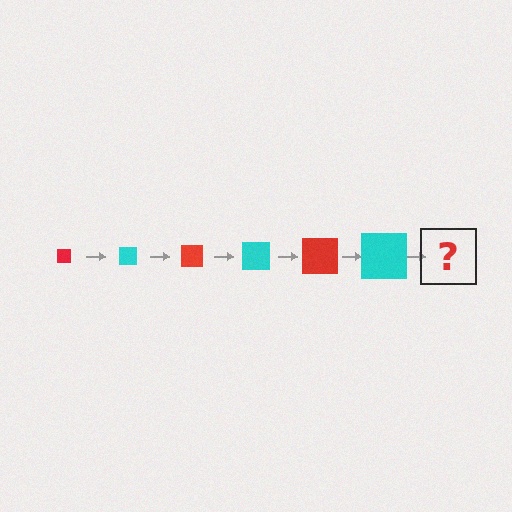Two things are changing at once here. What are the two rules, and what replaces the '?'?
The two rules are that the square grows larger each step and the color cycles through red and cyan. The '?' should be a red square, larger than the previous one.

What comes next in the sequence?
The next element should be a red square, larger than the previous one.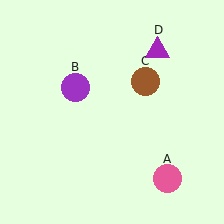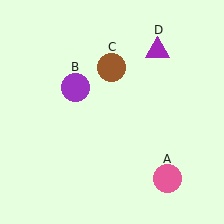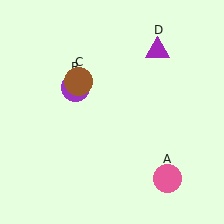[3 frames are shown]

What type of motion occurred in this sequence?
The brown circle (object C) rotated counterclockwise around the center of the scene.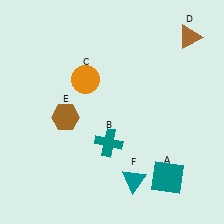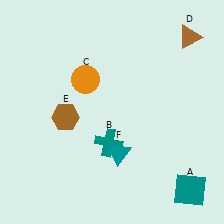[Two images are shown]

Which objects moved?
The objects that moved are: the teal square (A), the teal triangle (F).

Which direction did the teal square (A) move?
The teal square (A) moved right.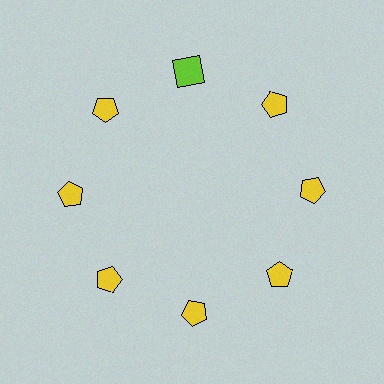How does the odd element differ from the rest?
It differs in both color (lime instead of yellow) and shape (square instead of pentagon).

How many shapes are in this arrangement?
There are 8 shapes arranged in a ring pattern.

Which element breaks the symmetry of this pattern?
The lime square at roughly the 12 o'clock position breaks the symmetry. All other shapes are yellow pentagons.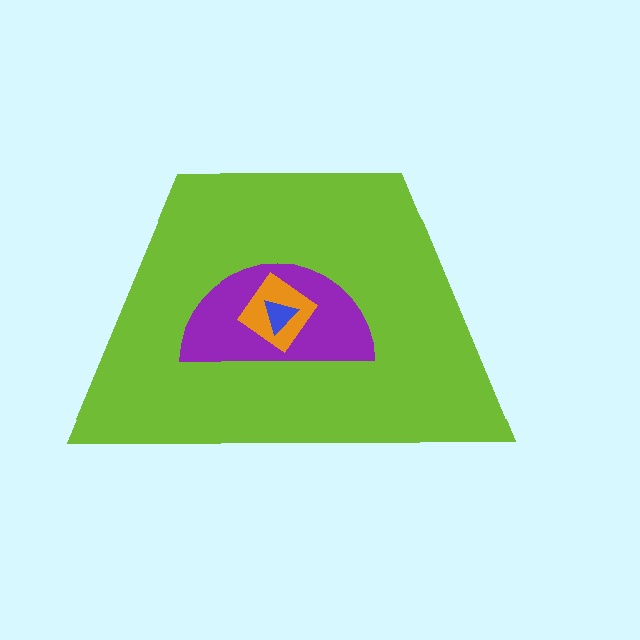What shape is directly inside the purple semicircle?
The orange diamond.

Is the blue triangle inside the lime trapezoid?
Yes.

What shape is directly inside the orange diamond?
The blue triangle.